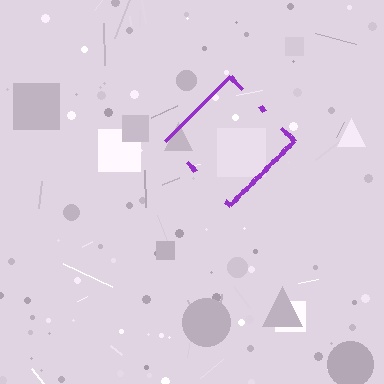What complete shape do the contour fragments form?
The contour fragments form a diamond.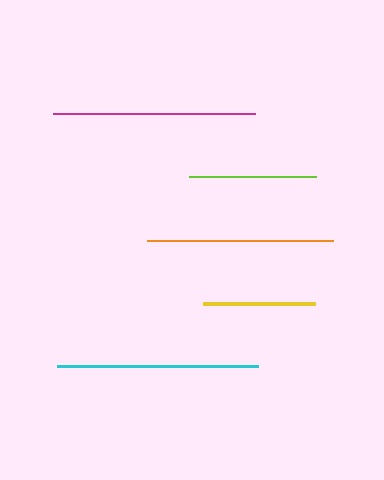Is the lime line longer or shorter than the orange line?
The orange line is longer than the lime line.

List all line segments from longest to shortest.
From longest to shortest: magenta, cyan, orange, lime, yellow.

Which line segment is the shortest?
The yellow line is the shortest at approximately 111 pixels.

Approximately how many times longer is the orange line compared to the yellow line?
The orange line is approximately 1.7 times the length of the yellow line.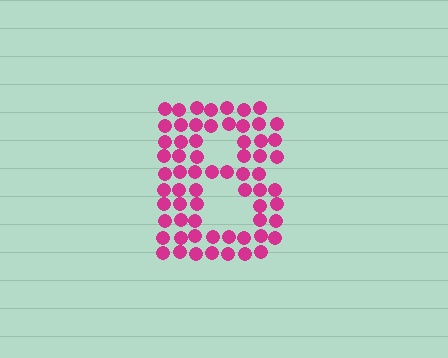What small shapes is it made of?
It is made of small circles.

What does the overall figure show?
The overall figure shows the letter B.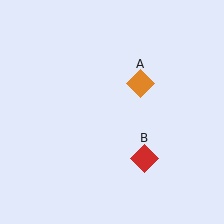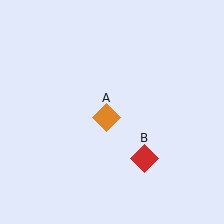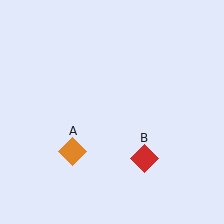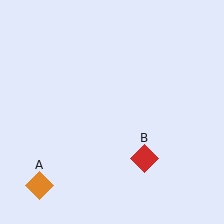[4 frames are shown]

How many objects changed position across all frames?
1 object changed position: orange diamond (object A).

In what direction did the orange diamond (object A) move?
The orange diamond (object A) moved down and to the left.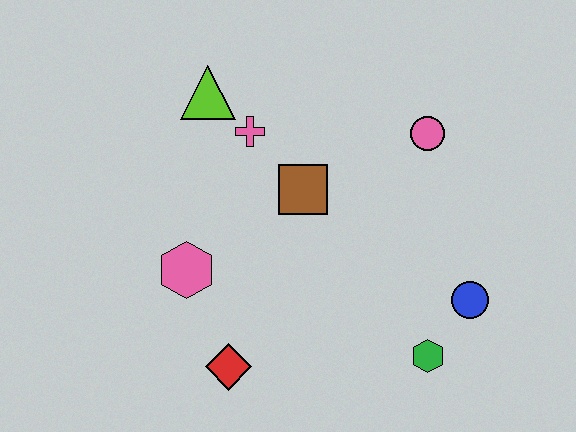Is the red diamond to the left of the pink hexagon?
No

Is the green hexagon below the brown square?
Yes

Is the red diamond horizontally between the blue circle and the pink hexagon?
Yes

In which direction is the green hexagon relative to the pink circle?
The green hexagon is below the pink circle.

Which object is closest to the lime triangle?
The pink cross is closest to the lime triangle.